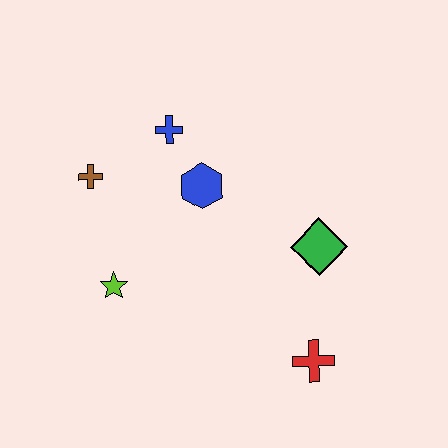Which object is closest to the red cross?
The green diamond is closest to the red cross.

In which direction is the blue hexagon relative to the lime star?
The blue hexagon is above the lime star.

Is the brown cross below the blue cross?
Yes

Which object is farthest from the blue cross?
The red cross is farthest from the blue cross.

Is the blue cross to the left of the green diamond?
Yes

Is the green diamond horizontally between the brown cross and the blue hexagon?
No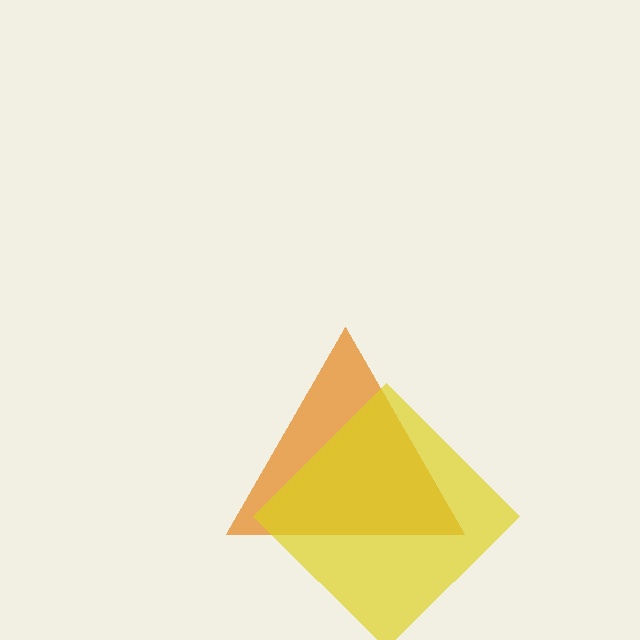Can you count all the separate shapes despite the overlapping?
Yes, there are 2 separate shapes.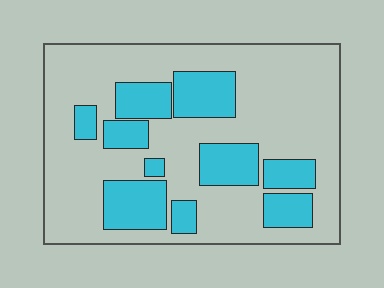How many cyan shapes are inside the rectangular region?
10.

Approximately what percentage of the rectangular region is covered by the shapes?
Approximately 30%.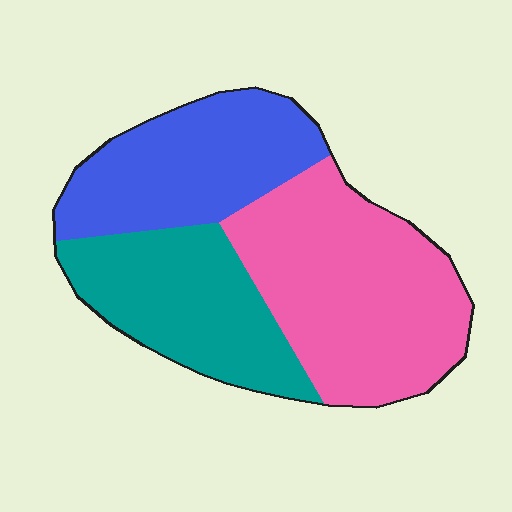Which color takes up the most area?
Pink, at roughly 45%.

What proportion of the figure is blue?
Blue covers roughly 30% of the figure.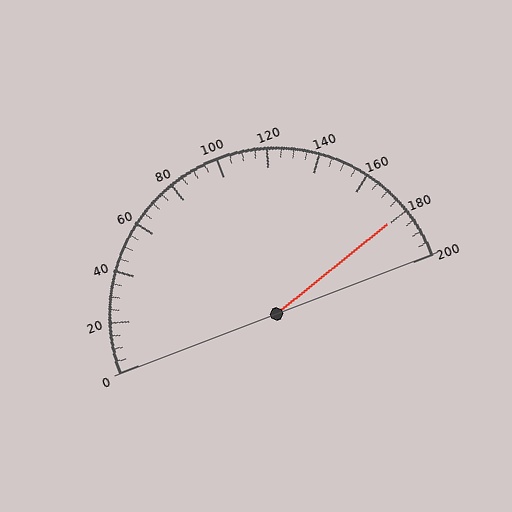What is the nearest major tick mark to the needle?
The nearest major tick mark is 180.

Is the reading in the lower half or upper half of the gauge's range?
The reading is in the upper half of the range (0 to 200).